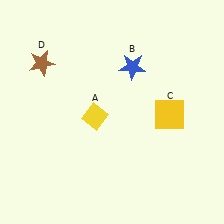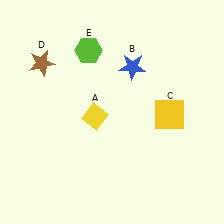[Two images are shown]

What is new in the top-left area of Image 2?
A lime hexagon (E) was added in the top-left area of Image 2.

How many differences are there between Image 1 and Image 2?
There is 1 difference between the two images.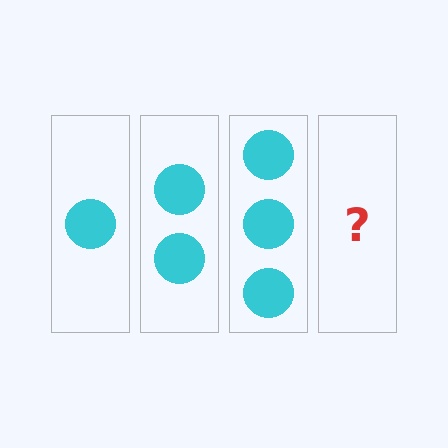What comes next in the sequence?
The next element should be 4 circles.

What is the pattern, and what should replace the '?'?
The pattern is that each step adds one more circle. The '?' should be 4 circles.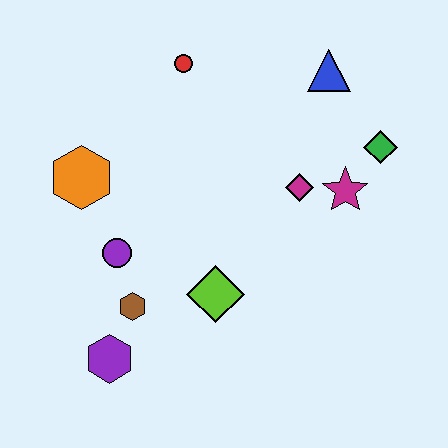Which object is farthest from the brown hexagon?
The blue triangle is farthest from the brown hexagon.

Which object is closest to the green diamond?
The magenta star is closest to the green diamond.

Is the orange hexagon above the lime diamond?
Yes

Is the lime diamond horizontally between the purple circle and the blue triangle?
Yes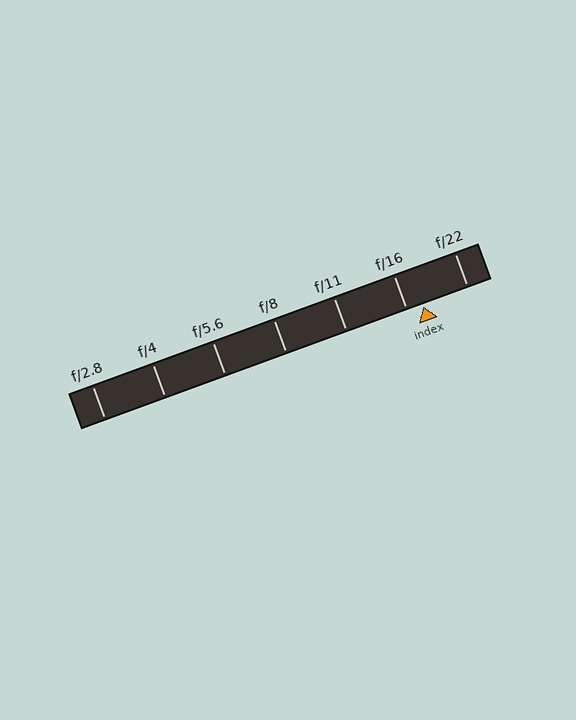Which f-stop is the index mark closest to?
The index mark is closest to f/16.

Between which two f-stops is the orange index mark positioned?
The index mark is between f/16 and f/22.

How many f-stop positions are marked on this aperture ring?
There are 7 f-stop positions marked.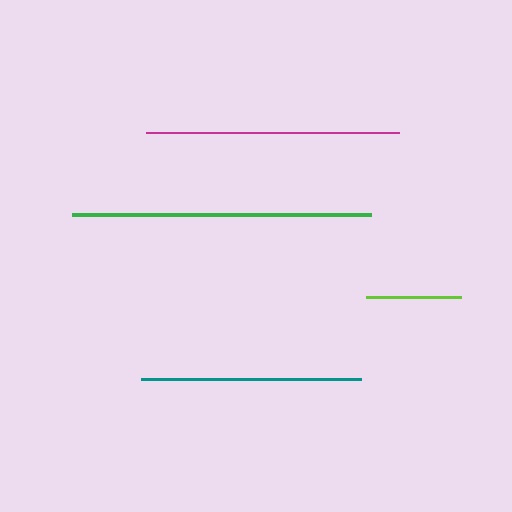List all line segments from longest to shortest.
From longest to shortest: green, magenta, teal, lime.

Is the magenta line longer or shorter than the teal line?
The magenta line is longer than the teal line.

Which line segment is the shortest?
The lime line is the shortest at approximately 95 pixels.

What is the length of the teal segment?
The teal segment is approximately 220 pixels long.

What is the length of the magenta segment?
The magenta segment is approximately 253 pixels long.